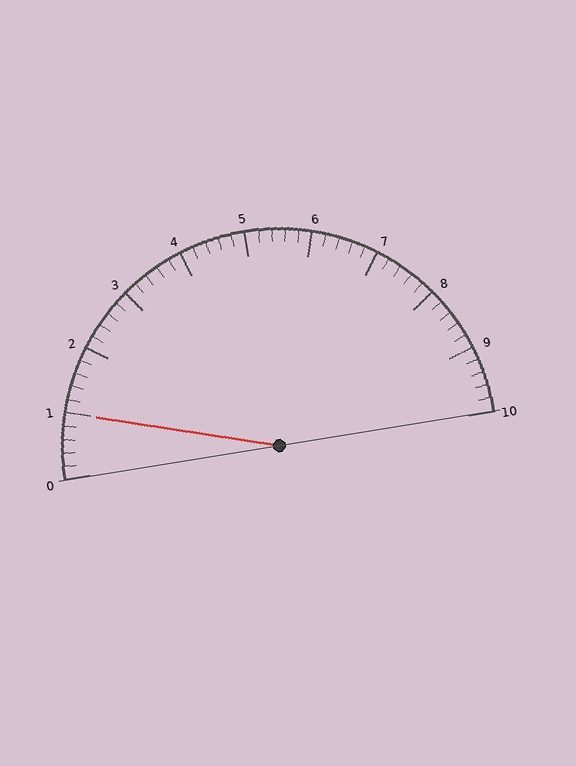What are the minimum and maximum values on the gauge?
The gauge ranges from 0 to 10.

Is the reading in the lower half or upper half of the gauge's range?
The reading is in the lower half of the range (0 to 10).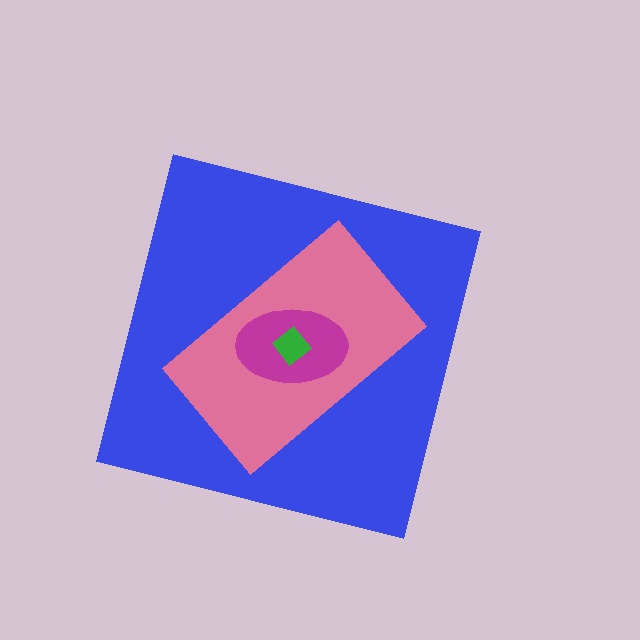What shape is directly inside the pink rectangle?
The magenta ellipse.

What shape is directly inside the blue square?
The pink rectangle.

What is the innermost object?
The green diamond.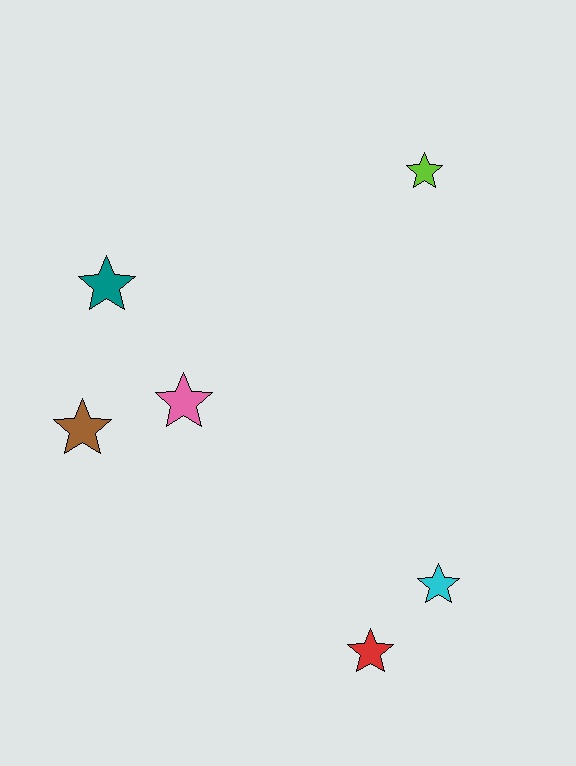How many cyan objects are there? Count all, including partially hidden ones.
There is 1 cyan object.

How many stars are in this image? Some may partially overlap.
There are 6 stars.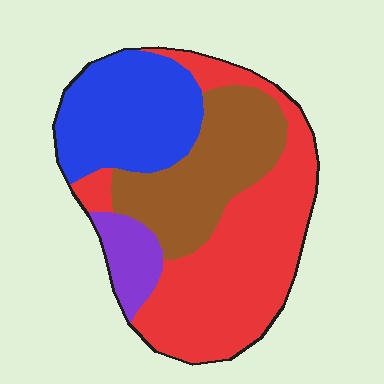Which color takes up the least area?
Purple, at roughly 10%.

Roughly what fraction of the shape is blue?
Blue takes up about one quarter (1/4) of the shape.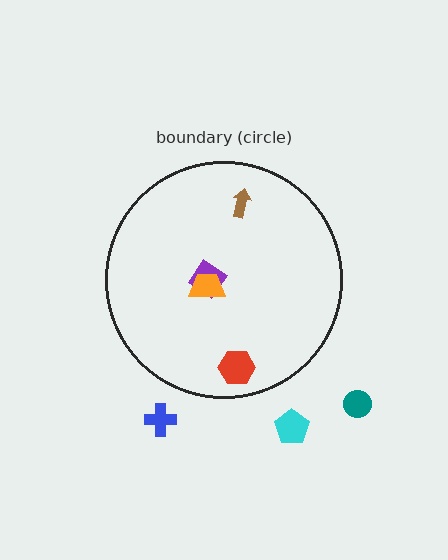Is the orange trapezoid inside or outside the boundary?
Inside.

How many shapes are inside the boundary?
4 inside, 3 outside.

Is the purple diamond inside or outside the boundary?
Inside.